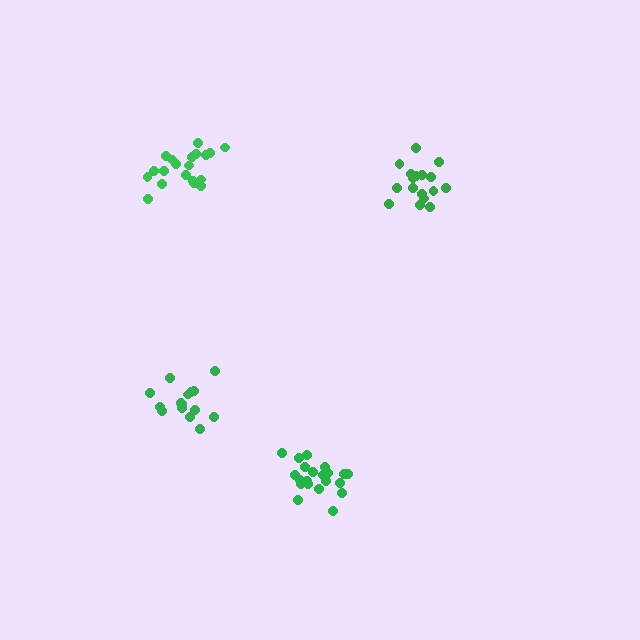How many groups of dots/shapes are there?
There are 4 groups.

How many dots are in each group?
Group 1: 17 dots, Group 2: 21 dots, Group 3: 20 dots, Group 4: 15 dots (73 total).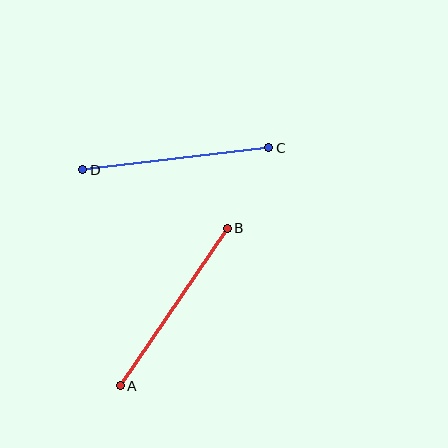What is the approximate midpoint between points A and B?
The midpoint is at approximately (174, 307) pixels.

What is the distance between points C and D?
The distance is approximately 187 pixels.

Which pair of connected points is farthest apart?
Points A and B are farthest apart.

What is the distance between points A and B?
The distance is approximately 191 pixels.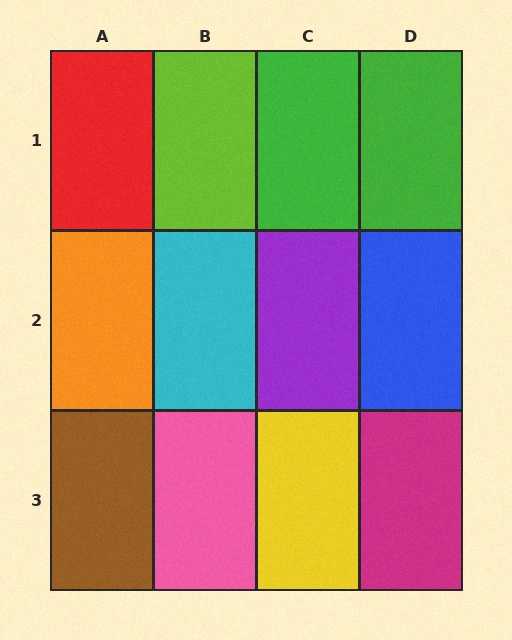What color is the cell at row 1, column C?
Green.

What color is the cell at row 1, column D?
Green.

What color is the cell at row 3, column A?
Brown.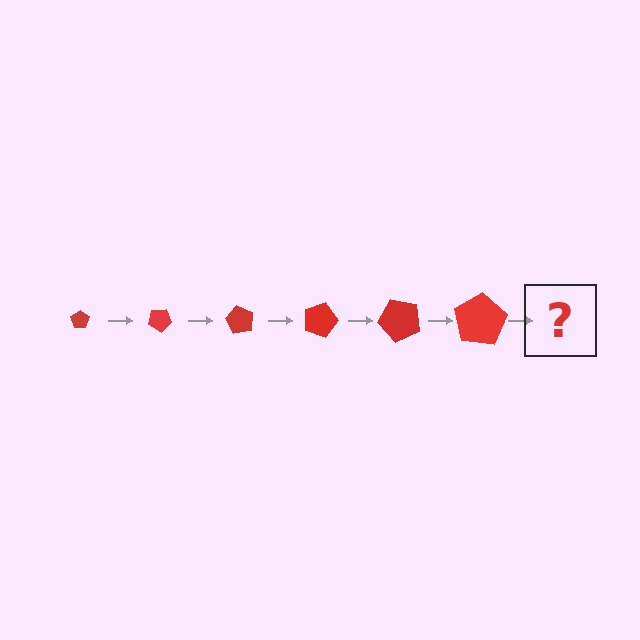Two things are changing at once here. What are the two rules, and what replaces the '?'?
The two rules are that the pentagon grows larger each step and it rotates 30 degrees each step. The '?' should be a pentagon, larger than the previous one and rotated 180 degrees from the start.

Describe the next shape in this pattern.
It should be a pentagon, larger than the previous one and rotated 180 degrees from the start.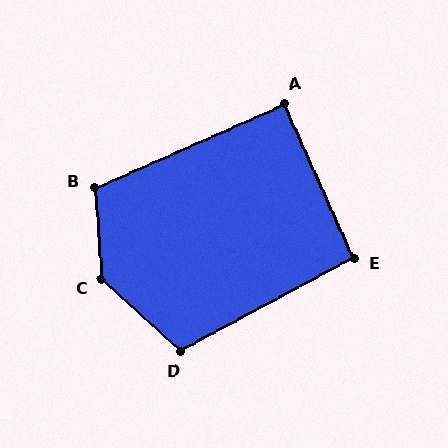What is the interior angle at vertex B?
Approximately 109 degrees (obtuse).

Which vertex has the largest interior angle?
C, at approximately 137 degrees.